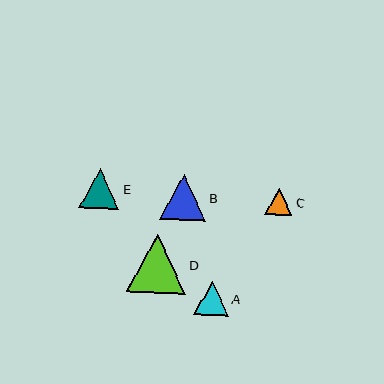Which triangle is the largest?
Triangle D is the largest with a size of approximately 58 pixels.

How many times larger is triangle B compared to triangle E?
Triangle B is approximately 1.1 times the size of triangle E.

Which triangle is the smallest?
Triangle C is the smallest with a size of approximately 27 pixels.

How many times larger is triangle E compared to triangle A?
Triangle E is approximately 1.2 times the size of triangle A.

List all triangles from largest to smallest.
From largest to smallest: D, B, E, A, C.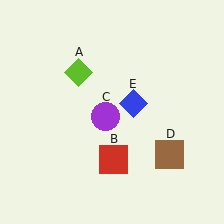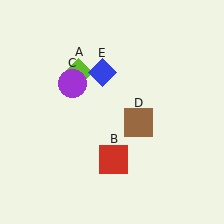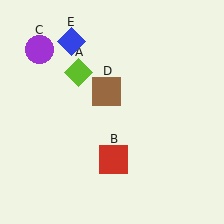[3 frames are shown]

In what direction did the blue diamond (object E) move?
The blue diamond (object E) moved up and to the left.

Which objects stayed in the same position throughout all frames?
Lime diamond (object A) and red square (object B) remained stationary.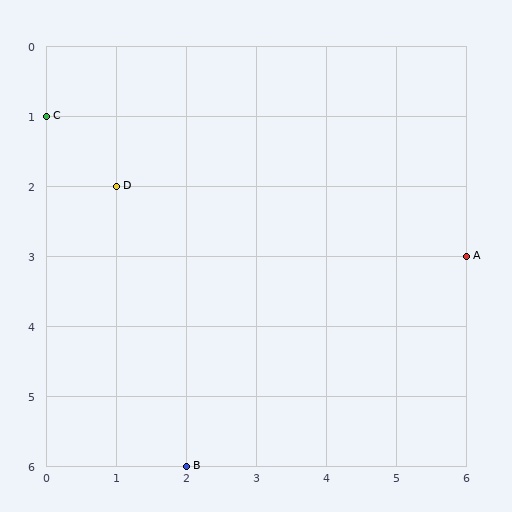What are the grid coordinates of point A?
Point A is at grid coordinates (6, 3).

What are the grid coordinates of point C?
Point C is at grid coordinates (0, 1).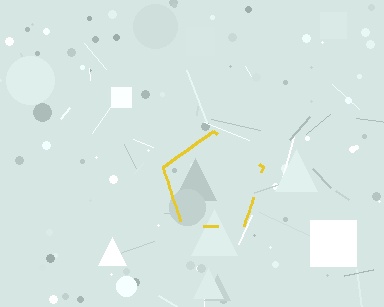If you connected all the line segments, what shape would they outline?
They would outline a pentagon.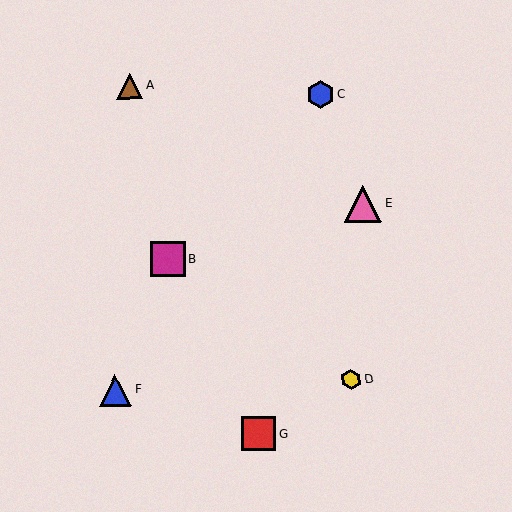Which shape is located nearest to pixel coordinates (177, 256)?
The magenta square (labeled B) at (168, 259) is nearest to that location.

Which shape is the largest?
The pink triangle (labeled E) is the largest.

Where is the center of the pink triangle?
The center of the pink triangle is at (363, 204).